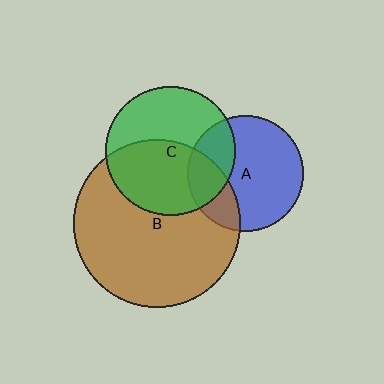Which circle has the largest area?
Circle B (brown).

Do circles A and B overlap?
Yes.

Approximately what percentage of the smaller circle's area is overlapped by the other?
Approximately 25%.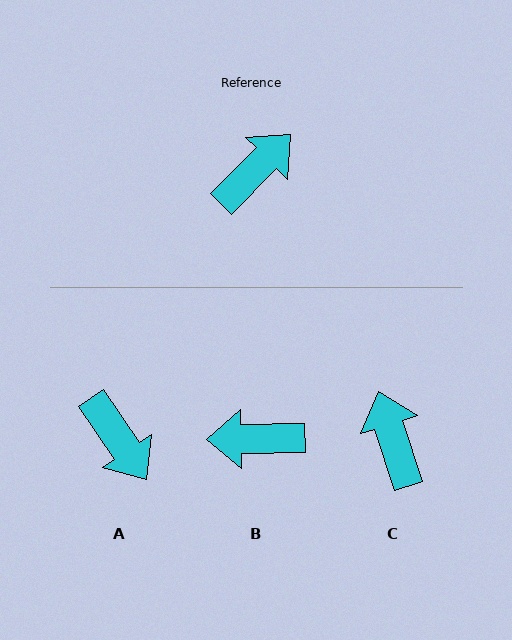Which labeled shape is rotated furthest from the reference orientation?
B, about 136 degrees away.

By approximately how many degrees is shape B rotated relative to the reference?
Approximately 136 degrees counter-clockwise.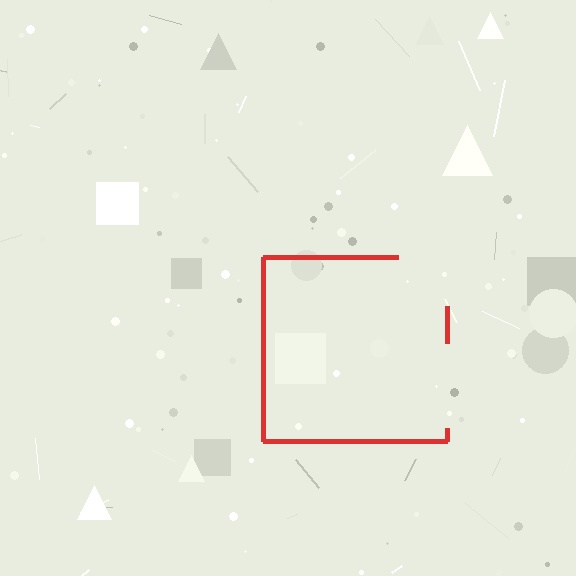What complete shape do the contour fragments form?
The contour fragments form a square.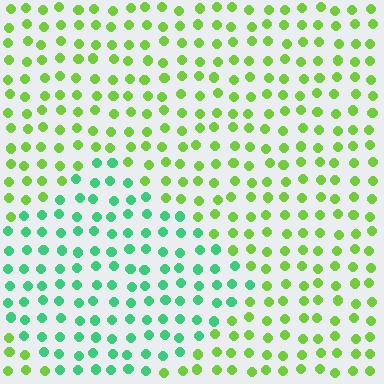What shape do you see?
I see a diamond.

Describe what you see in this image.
The image is filled with small lime elements in a uniform arrangement. A diamond-shaped region is visible where the elements are tinted to a slightly different hue, forming a subtle color boundary.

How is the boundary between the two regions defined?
The boundary is defined purely by a slight shift in hue (about 49 degrees). Spacing, size, and orientation are identical on both sides.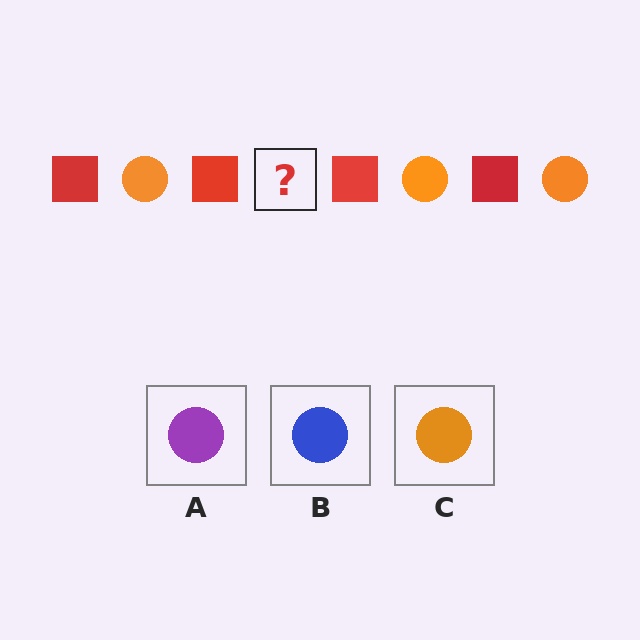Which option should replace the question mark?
Option C.